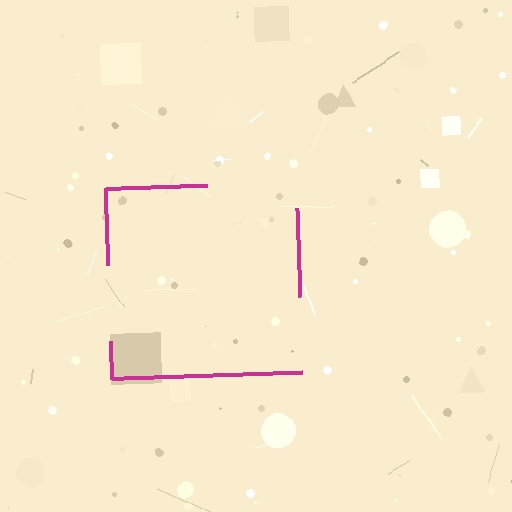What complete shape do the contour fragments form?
The contour fragments form a square.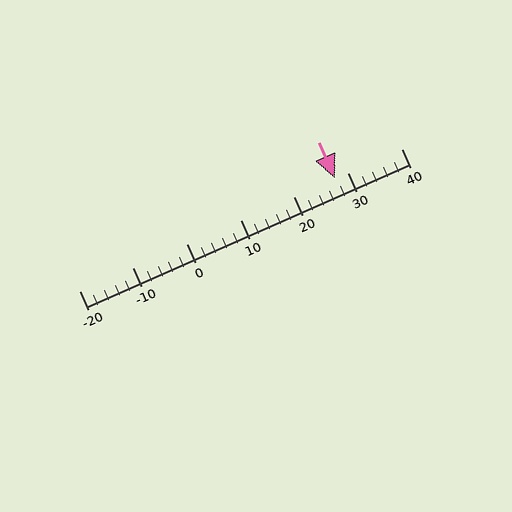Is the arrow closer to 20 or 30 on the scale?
The arrow is closer to 30.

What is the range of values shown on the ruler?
The ruler shows values from -20 to 40.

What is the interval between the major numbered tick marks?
The major tick marks are spaced 10 units apart.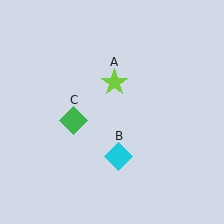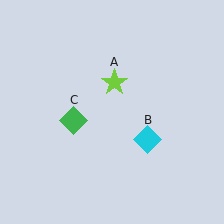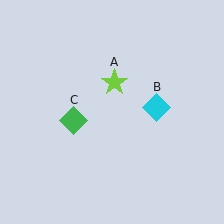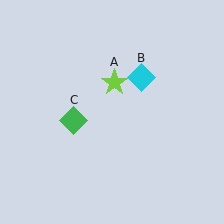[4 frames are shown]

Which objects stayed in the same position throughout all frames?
Lime star (object A) and green diamond (object C) remained stationary.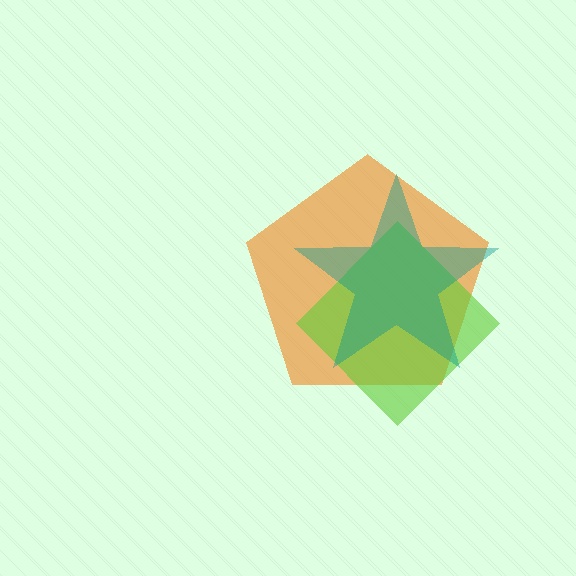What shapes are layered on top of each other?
The layered shapes are: an orange pentagon, a lime diamond, a teal star.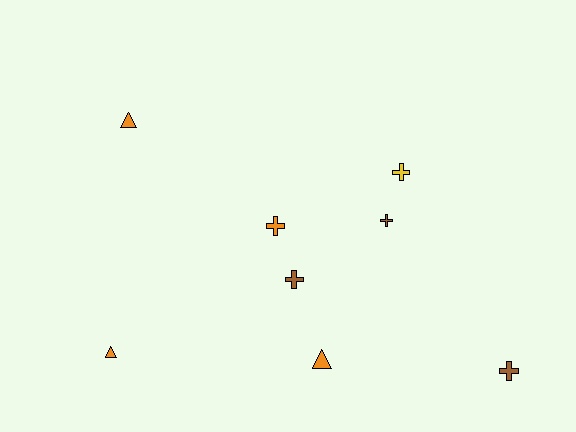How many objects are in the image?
There are 8 objects.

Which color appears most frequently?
Orange, with 4 objects.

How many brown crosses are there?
There are 3 brown crosses.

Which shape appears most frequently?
Cross, with 5 objects.